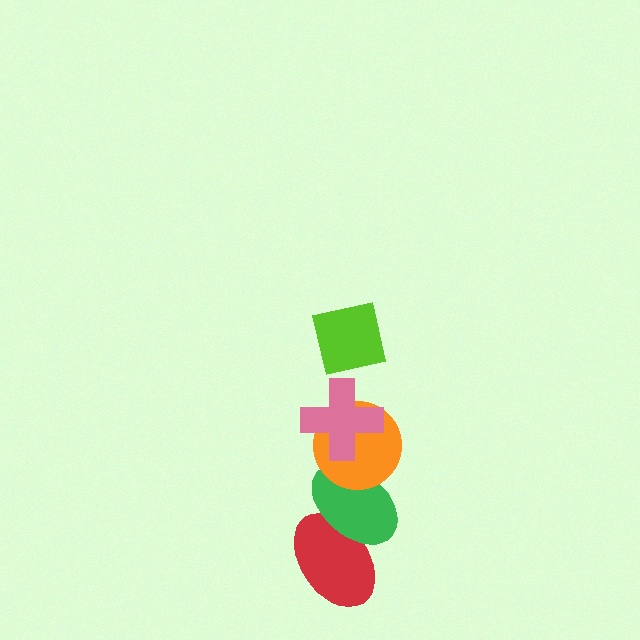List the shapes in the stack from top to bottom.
From top to bottom: the lime square, the pink cross, the orange circle, the green ellipse, the red ellipse.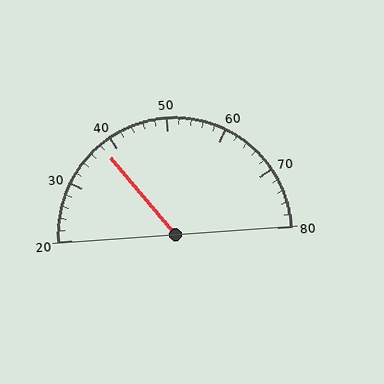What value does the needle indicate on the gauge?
The needle indicates approximately 38.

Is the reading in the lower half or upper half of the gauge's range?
The reading is in the lower half of the range (20 to 80).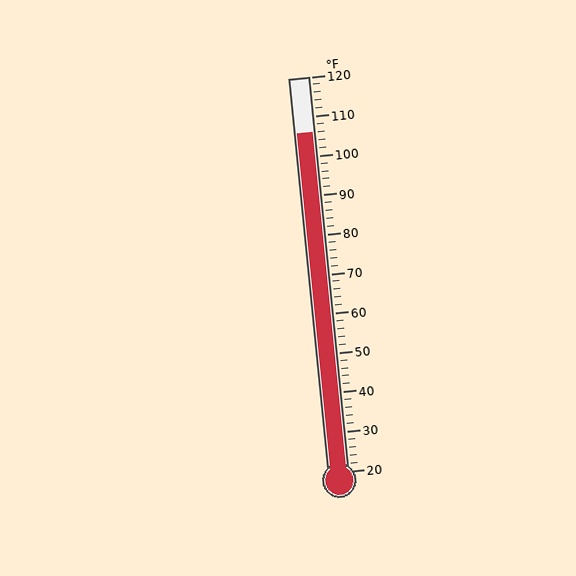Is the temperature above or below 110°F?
The temperature is below 110°F.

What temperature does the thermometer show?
The thermometer shows approximately 106°F.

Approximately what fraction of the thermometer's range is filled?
The thermometer is filled to approximately 85% of its range.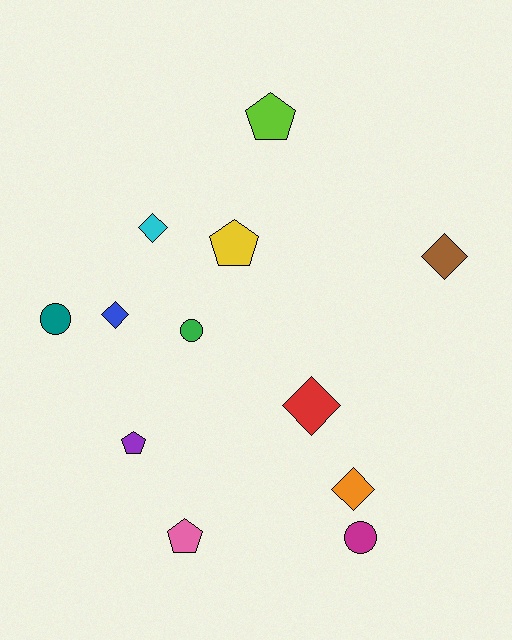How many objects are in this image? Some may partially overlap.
There are 12 objects.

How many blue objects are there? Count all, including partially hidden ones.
There is 1 blue object.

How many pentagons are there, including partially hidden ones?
There are 4 pentagons.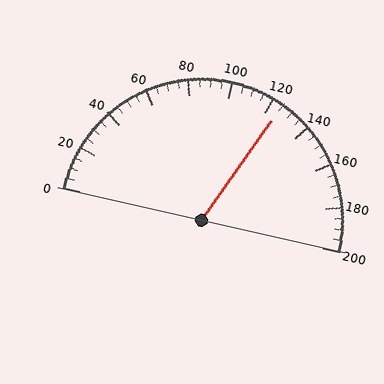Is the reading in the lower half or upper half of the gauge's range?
The reading is in the upper half of the range (0 to 200).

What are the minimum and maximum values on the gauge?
The gauge ranges from 0 to 200.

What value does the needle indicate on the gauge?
The needle indicates approximately 125.